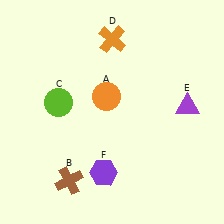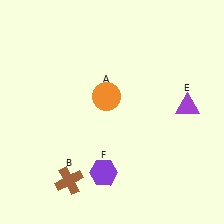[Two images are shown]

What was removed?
The lime circle (C), the orange cross (D) were removed in Image 2.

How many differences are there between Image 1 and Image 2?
There are 2 differences between the two images.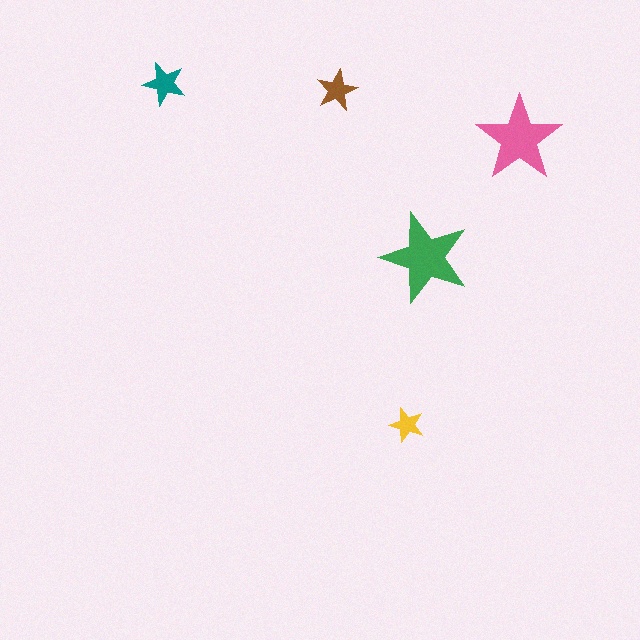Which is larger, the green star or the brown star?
The green one.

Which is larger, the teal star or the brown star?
The teal one.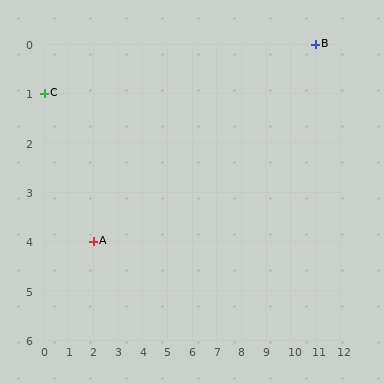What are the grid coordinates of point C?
Point C is at grid coordinates (0, 1).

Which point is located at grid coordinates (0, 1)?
Point C is at (0, 1).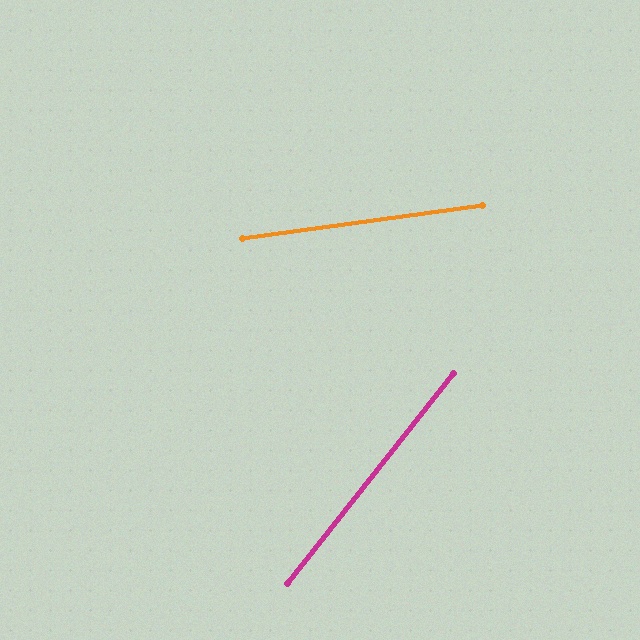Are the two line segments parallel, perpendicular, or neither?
Neither parallel nor perpendicular — they differ by about 44°.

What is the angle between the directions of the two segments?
Approximately 44 degrees.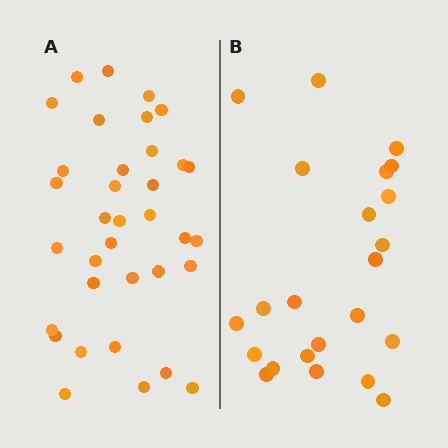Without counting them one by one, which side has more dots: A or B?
Region A (the left region) has more dots.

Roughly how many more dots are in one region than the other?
Region A has roughly 12 or so more dots than region B.